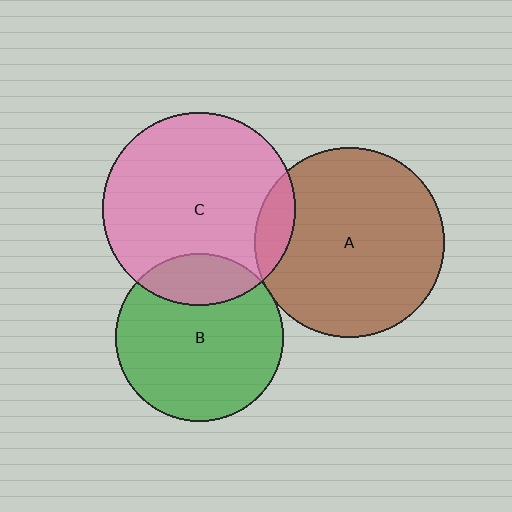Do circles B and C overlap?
Yes.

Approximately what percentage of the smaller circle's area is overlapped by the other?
Approximately 20%.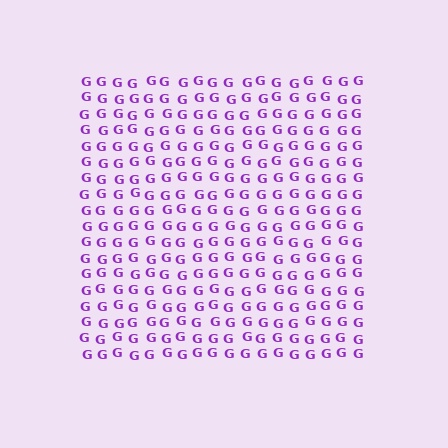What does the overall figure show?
The overall figure shows a square.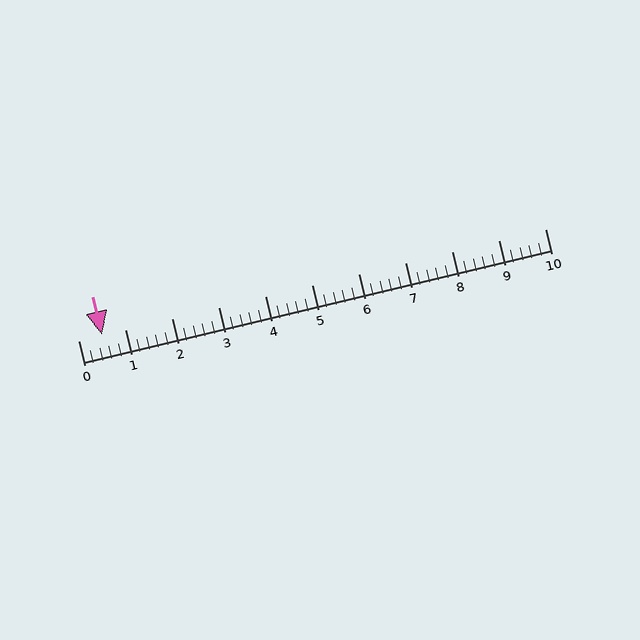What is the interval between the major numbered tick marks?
The major tick marks are spaced 1 units apart.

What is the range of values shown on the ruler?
The ruler shows values from 0 to 10.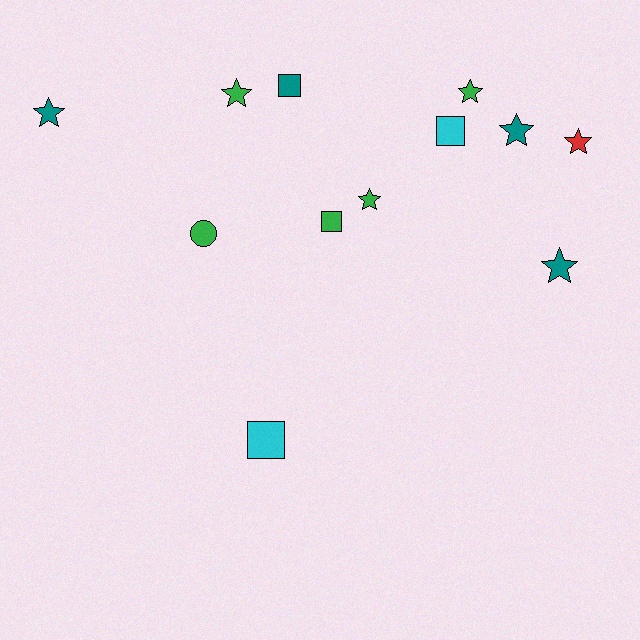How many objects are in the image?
There are 12 objects.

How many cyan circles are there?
There are no cyan circles.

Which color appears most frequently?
Green, with 5 objects.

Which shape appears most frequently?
Star, with 7 objects.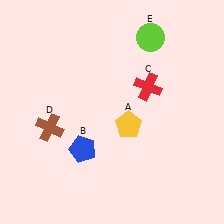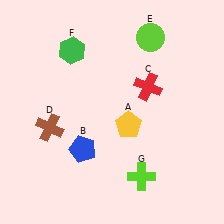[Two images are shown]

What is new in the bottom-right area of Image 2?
A lime cross (G) was added in the bottom-right area of Image 2.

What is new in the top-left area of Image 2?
A green hexagon (F) was added in the top-left area of Image 2.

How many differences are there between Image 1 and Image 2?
There are 2 differences between the two images.